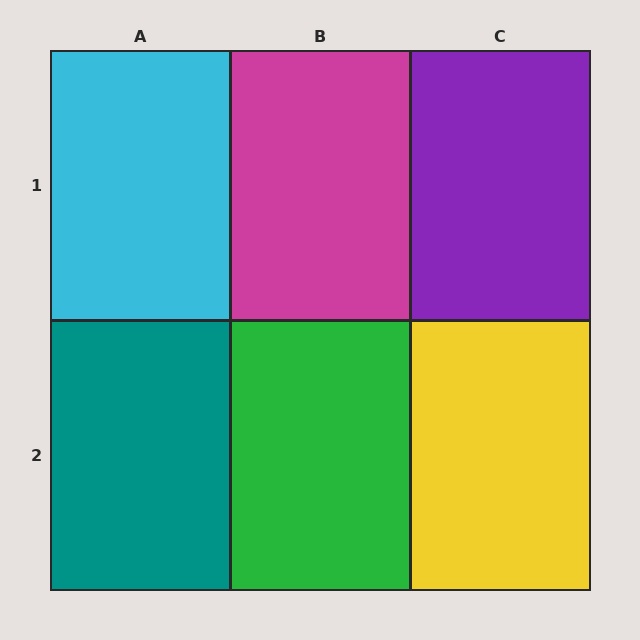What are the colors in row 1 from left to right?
Cyan, magenta, purple.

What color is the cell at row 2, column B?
Green.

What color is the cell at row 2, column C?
Yellow.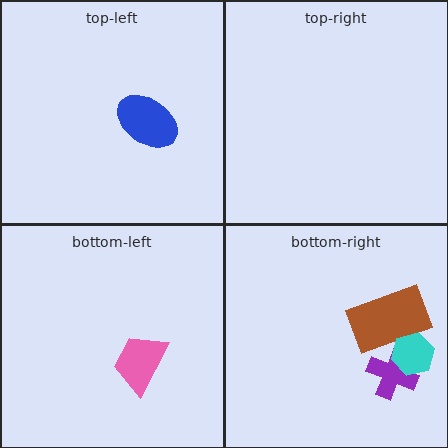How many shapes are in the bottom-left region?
1.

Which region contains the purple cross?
The bottom-right region.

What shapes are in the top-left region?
The blue ellipse.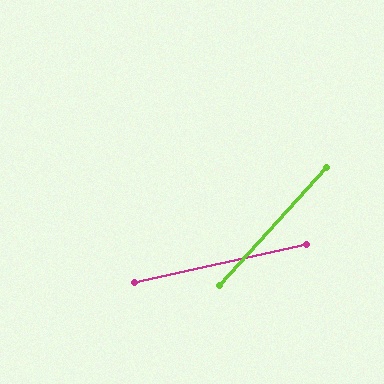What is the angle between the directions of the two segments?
Approximately 35 degrees.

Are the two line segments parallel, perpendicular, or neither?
Neither parallel nor perpendicular — they differ by about 35°.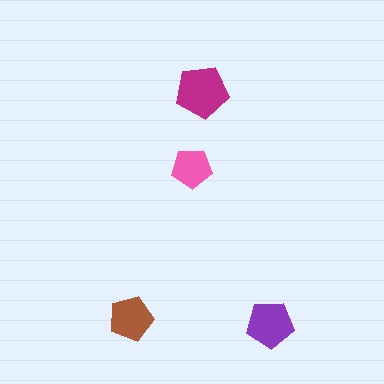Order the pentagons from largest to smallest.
the magenta one, the purple one, the brown one, the pink one.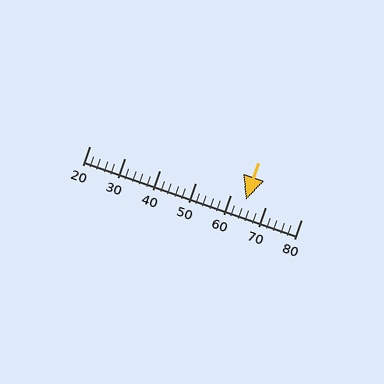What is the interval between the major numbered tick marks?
The major tick marks are spaced 10 units apart.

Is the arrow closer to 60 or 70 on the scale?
The arrow is closer to 60.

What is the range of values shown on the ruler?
The ruler shows values from 20 to 80.